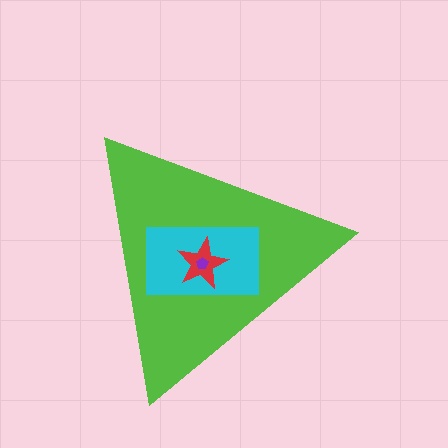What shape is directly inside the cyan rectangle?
The red star.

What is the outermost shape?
The lime triangle.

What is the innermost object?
The purple pentagon.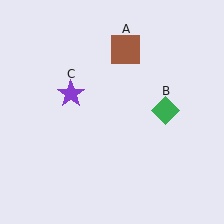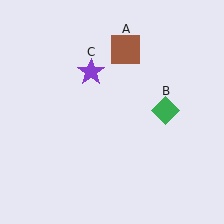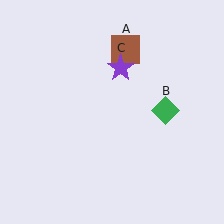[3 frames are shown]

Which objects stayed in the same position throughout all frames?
Brown square (object A) and green diamond (object B) remained stationary.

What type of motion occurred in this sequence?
The purple star (object C) rotated clockwise around the center of the scene.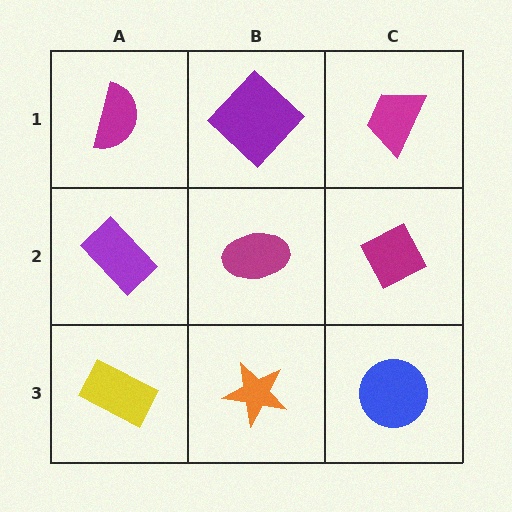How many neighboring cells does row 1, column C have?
2.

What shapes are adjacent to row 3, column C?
A magenta diamond (row 2, column C), an orange star (row 3, column B).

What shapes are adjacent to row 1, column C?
A magenta diamond (row 2, column C), a purple diamond (row 1, column B).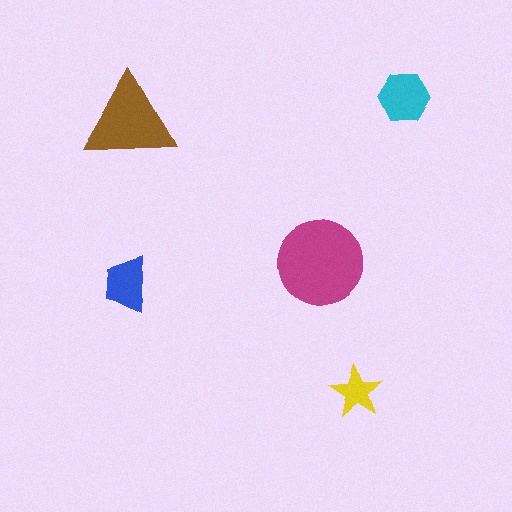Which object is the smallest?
The yellow star.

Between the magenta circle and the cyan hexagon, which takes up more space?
The magenta circle.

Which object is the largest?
The magenta circle.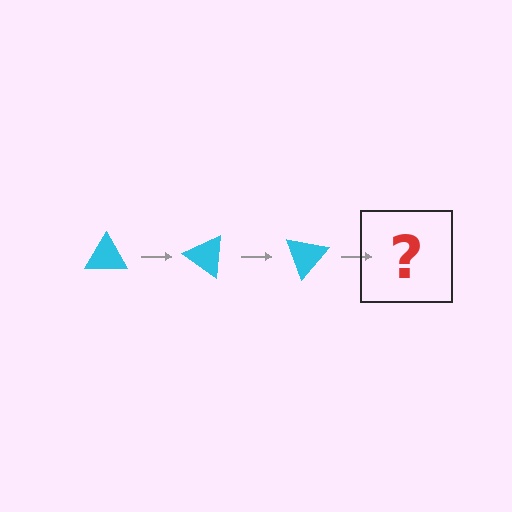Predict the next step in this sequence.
The next step is a cyan triangle rotated 105 degrees.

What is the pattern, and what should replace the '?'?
The pattern is that the triangle rotates 35 degrees each step. The '?' should be a cyan triangle rotated 105 degrees.